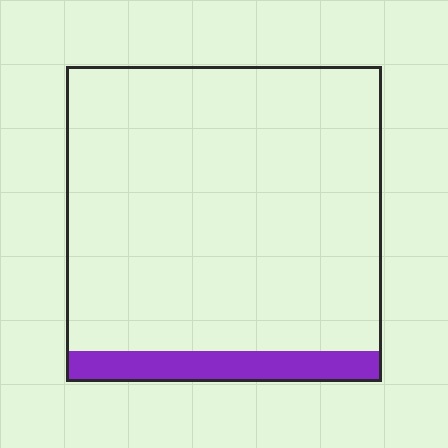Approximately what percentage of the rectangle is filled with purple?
Approximately 10%.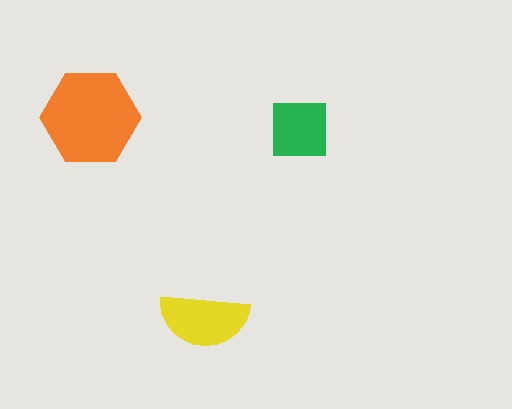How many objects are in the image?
There are 3 objects in the image.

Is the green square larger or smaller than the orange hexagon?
Smaller.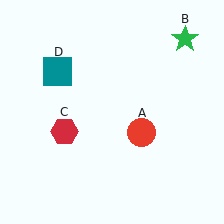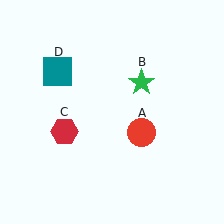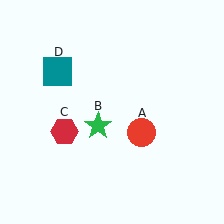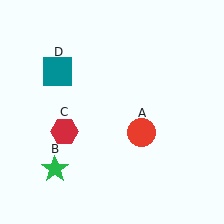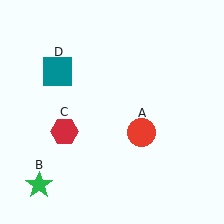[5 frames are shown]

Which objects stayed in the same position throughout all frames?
Red circle (object A) and red hexagon (object C) and teal square (object D) remained stationary.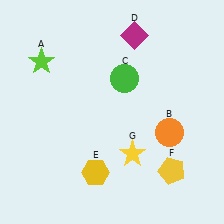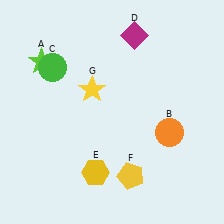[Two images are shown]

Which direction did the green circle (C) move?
The green circle (C) moved left.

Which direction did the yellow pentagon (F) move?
The yellow pentagon (F) moved left.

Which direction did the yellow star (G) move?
The yellow star (G) moved up.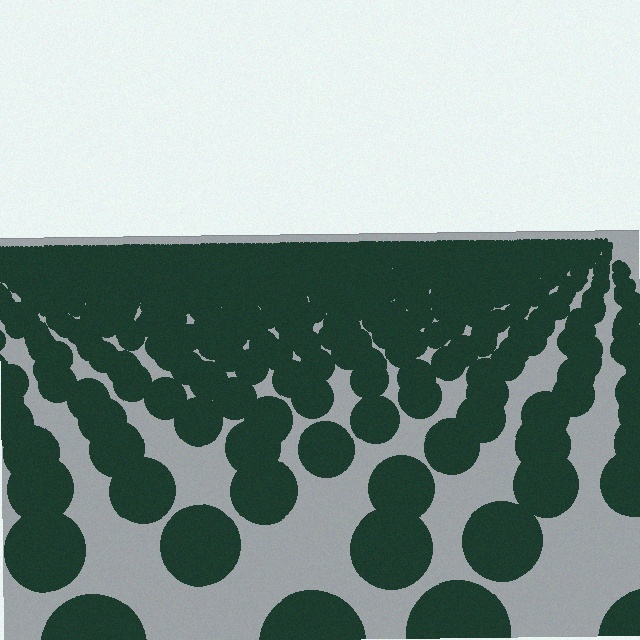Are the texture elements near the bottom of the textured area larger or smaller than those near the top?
Larger. Near the bottom, elements are closer to the viewer and appear at a bigger on-screen size.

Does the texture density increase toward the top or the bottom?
Density increases toward the top.